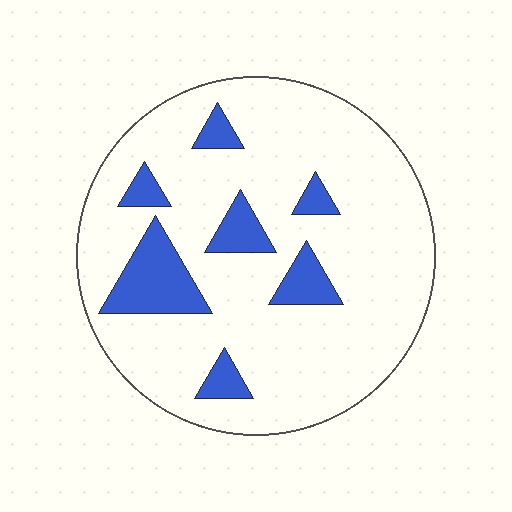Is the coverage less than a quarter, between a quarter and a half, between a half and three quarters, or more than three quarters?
Less than a quarter.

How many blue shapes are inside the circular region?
7.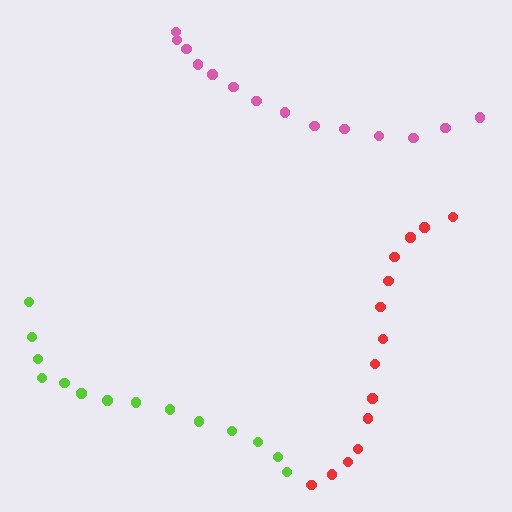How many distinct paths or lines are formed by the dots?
There are 3 distinct paths.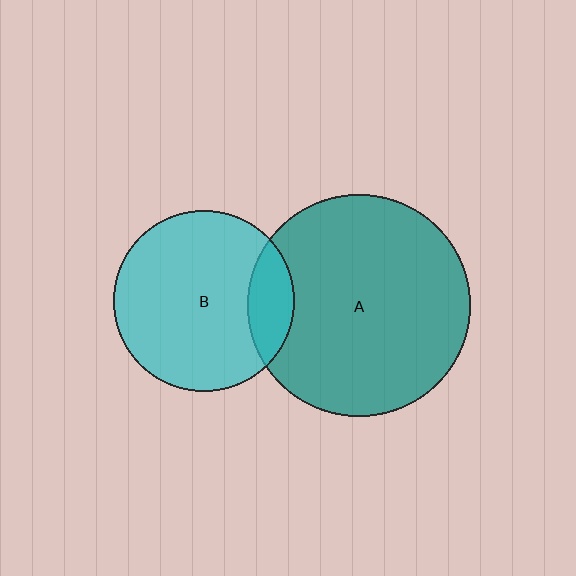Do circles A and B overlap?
Yes.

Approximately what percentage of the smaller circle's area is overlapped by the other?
Approximately 15%.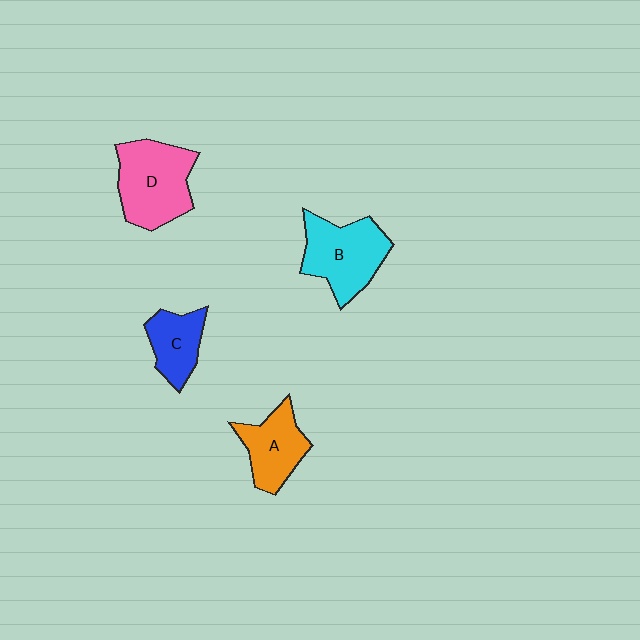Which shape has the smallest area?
Shape C (blue).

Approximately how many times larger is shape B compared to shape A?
Approximately 1.3 times.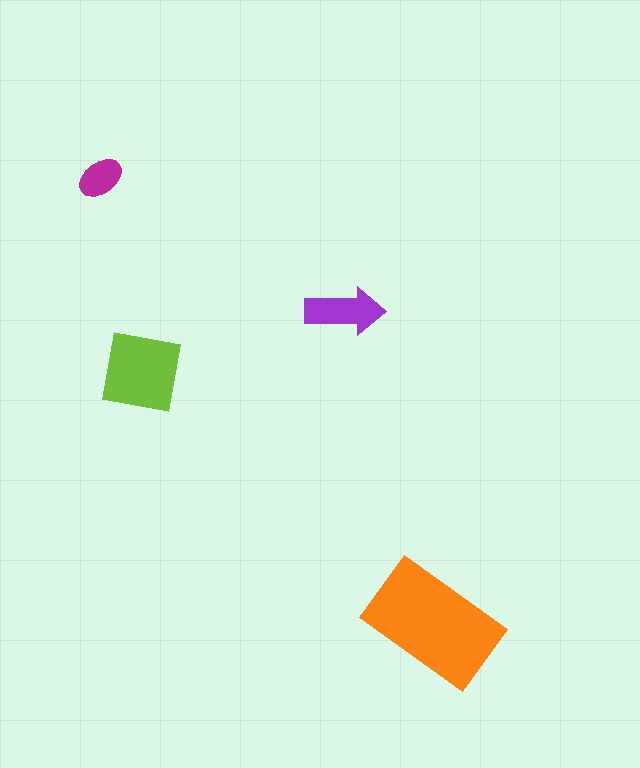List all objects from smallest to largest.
The magenta ellipse, the purple arrow, the lime square, the orange rectangle.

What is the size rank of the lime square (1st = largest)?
2nd.